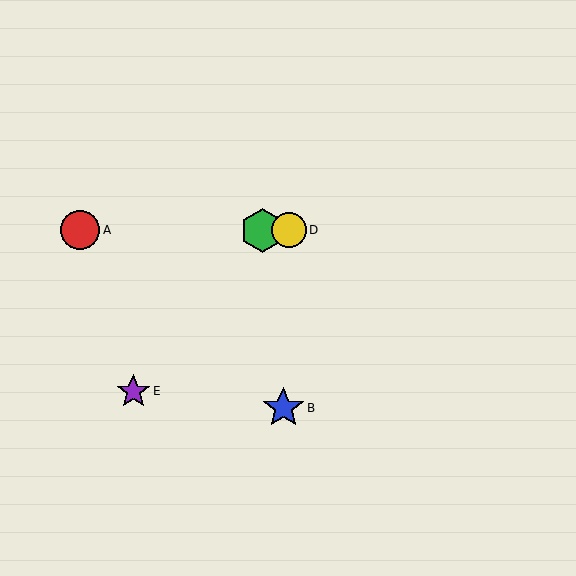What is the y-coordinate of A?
Object A is at y≈230.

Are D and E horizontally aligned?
No, D is at y≈230 and E is at y≈392.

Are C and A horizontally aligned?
Yes, both are at y≈230.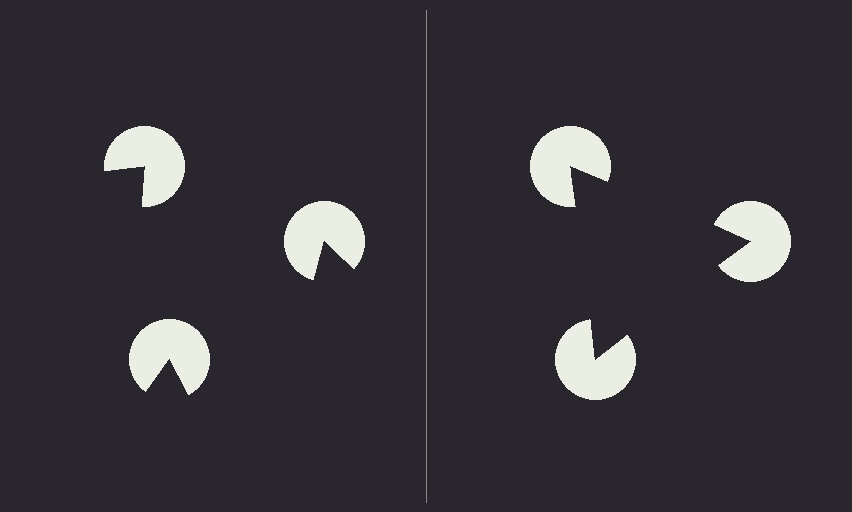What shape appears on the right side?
An illusory triangle.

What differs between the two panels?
The pac-man discs are positioned identically on both sides; only the wedge orientations differ. On the right they align to a triangle; on the left they are misaligned.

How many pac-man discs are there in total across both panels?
6 — 3 on each side.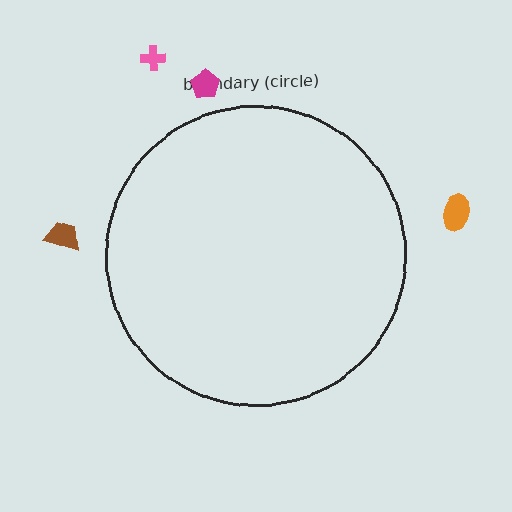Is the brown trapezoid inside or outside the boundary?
Outside.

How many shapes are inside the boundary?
0 inside, 4 outside.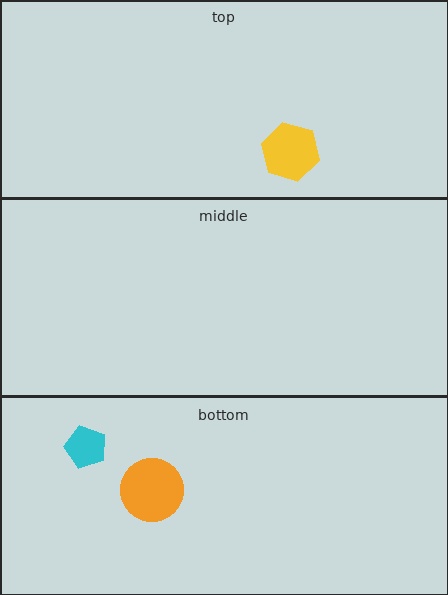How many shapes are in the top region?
1.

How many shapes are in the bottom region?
2.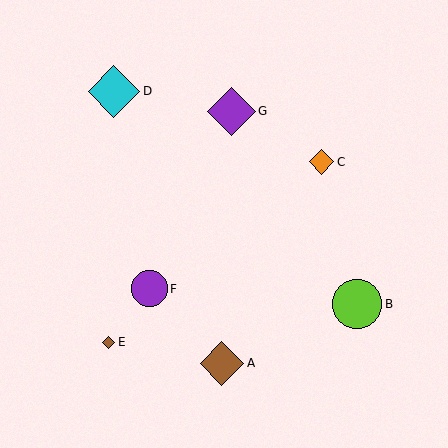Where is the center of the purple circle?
The center of the purple circle is at (149, 289).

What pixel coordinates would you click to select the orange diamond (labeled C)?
Click at (321, 162) to select the orange diamond C.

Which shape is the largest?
The cyan diamond (labeled D) is the largest.